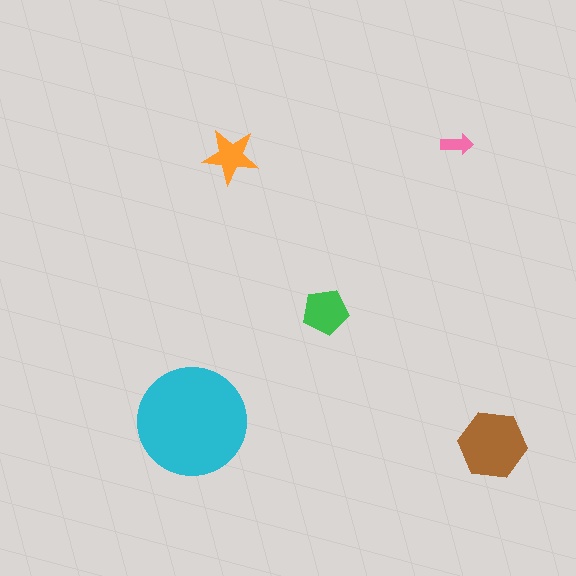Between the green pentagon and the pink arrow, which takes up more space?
The green pentagon.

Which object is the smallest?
The pink arrow.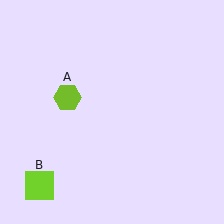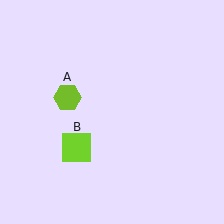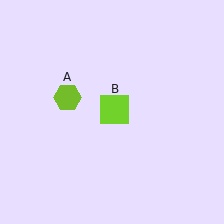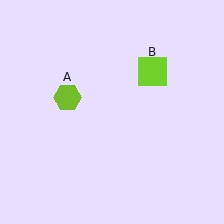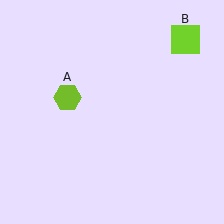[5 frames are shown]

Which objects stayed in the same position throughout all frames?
Lime hexagon (object A) remained stationary.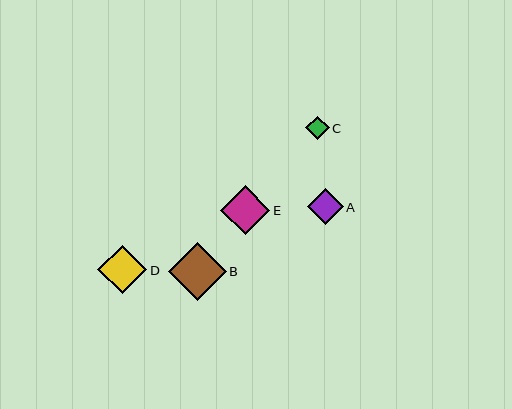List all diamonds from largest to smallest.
From largest to smallest: B, E, D, A, C.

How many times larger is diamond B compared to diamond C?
Diamond B is approximately 2.5 times the size of diamond C.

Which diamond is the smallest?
Diamond C is the smallest with a size of approximately 24 pixels.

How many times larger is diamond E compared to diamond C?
Diamond E is approximately 2.1 times the size of diamond C.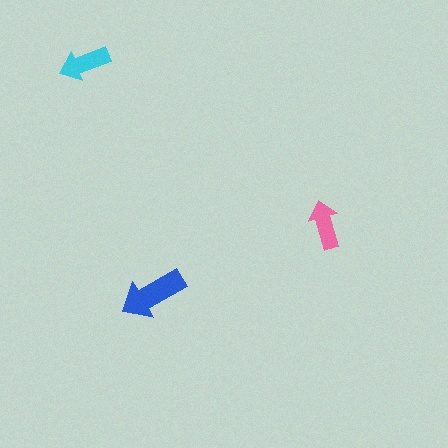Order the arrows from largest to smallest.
the blue one, the cyan one, the pink one.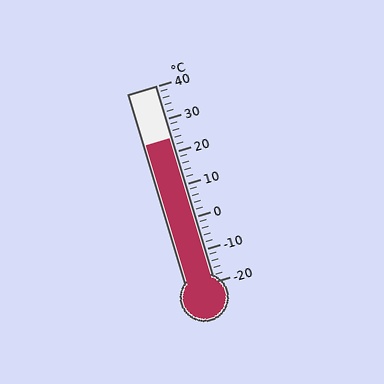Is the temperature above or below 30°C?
The temperature is below 30°C.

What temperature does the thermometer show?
The thermometer shows approximately 24°C.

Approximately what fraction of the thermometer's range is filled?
The thermometer is filled to approximately 75% of its range.